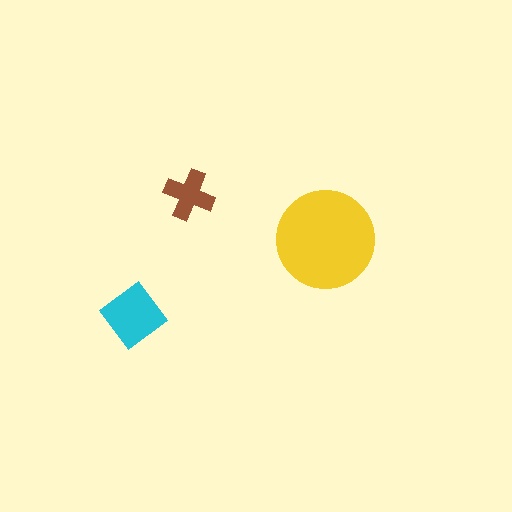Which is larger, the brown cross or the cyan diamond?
The cyan diamond.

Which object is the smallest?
The brown cross.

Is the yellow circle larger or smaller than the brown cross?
Larger.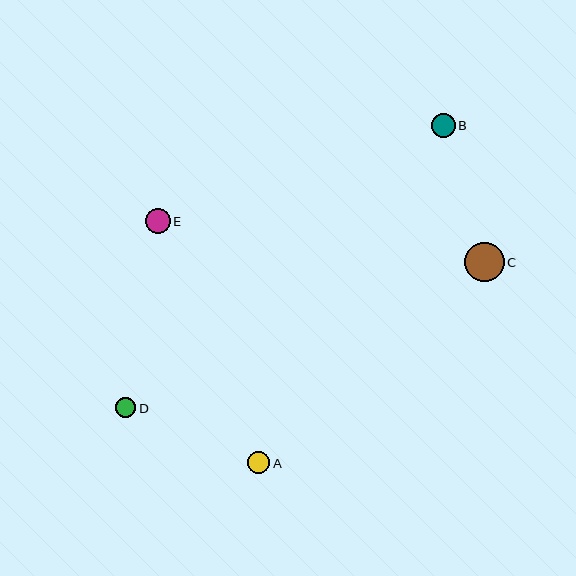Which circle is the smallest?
Circle D is the smallest with a size of approximately 20 pixels.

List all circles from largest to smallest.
From largest to smallest: C, E, B, A, D.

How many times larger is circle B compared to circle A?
Circle B is approximately 1.1 times the size of circle A.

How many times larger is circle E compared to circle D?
Circle E is approximately 1.3 times the size of circle D.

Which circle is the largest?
Circle C is the largest with a size of approximately 39 pixels.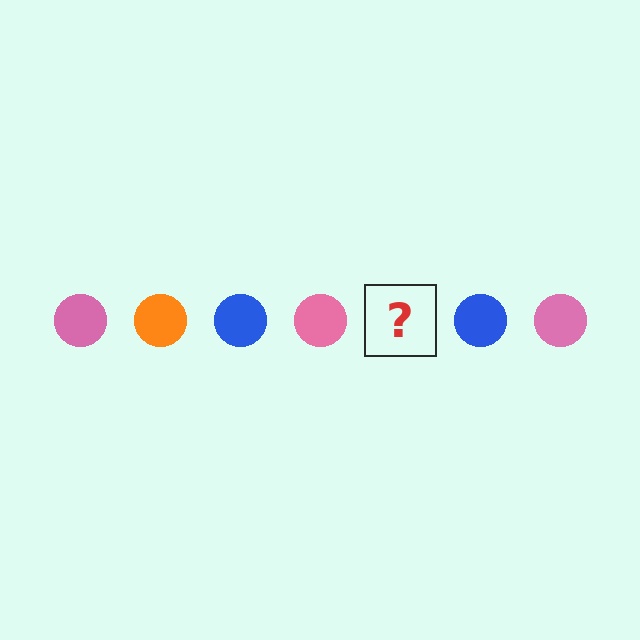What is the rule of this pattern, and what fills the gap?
The rule is that the pattern cycles through pink, orange, blue circles. The gap should be filled with an orange circle.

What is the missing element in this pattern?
The missing element is an orange circle.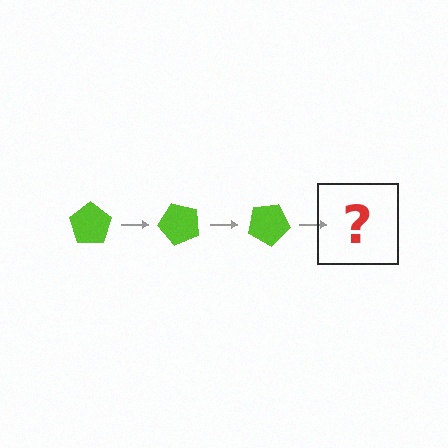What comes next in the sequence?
The next element should be a lime pentagon rotated 150 degrees.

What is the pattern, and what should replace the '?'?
The pattern is that the pentagon rotates 50 degrees each step. The '?' should be a lime pentagon rotated 150 degrees.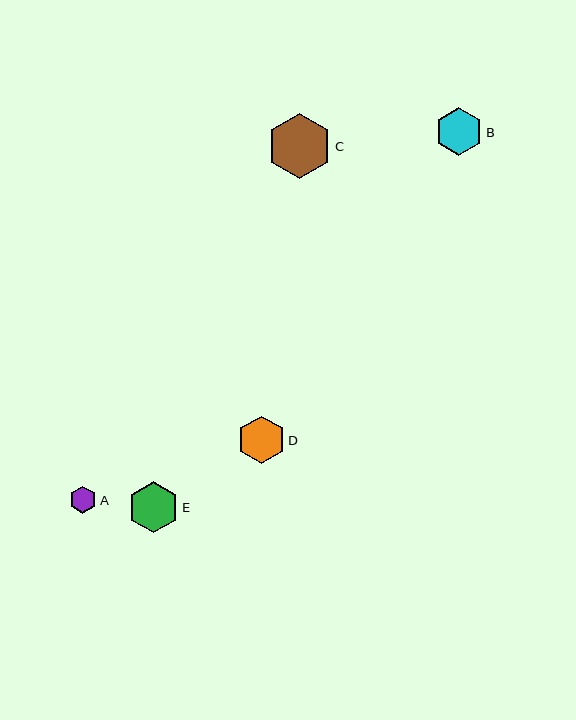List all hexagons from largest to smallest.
From largest to smallest: C, E, D, B, A.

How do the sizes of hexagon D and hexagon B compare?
Hexagon D and hexagon B are approximately the same size.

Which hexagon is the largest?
Hexagon C is the largest with a size of approximately 65 pixels.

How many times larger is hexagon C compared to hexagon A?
Hexagon C is approximately 2.4 times the size of hexagon A.